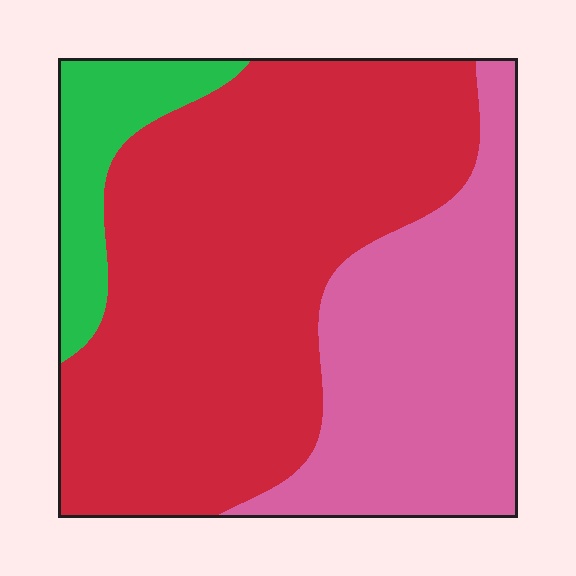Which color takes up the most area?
Red, at roughly 60%.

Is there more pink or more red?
Red.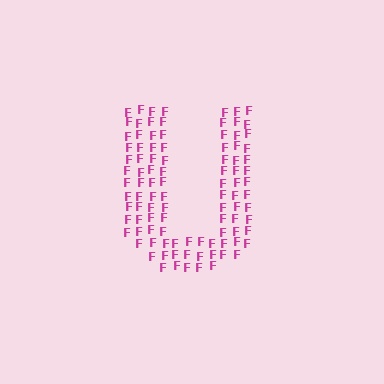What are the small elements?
The small elements are letter F's.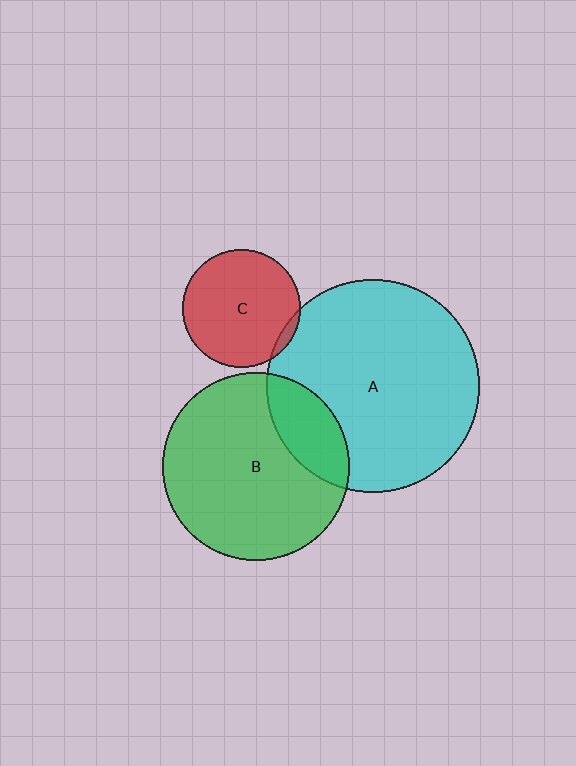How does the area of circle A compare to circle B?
Approximately 1.3 times.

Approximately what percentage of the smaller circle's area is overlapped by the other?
Approximately 20%.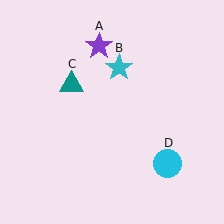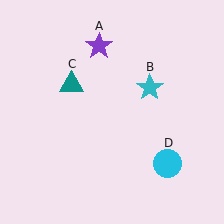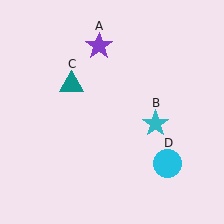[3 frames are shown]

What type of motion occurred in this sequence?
The cyan star (object B) rotated clockwise around the center of the scene.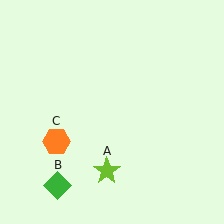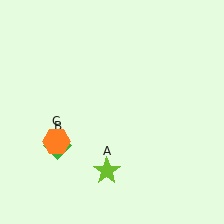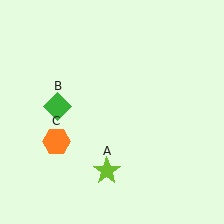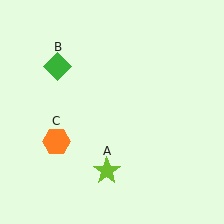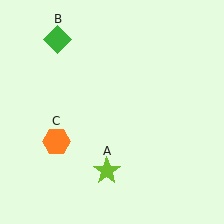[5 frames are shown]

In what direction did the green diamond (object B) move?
The green diamond (object B) moved up.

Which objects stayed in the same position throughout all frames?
Lime star (object A) and orange hexagon (object C) remained stationary.